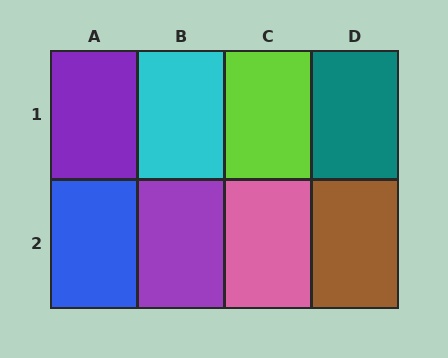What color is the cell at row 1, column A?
Purple.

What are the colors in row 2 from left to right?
Blue, purple, pink, brown.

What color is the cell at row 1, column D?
Teal.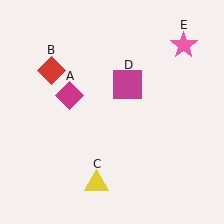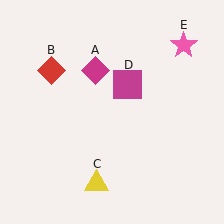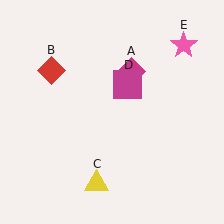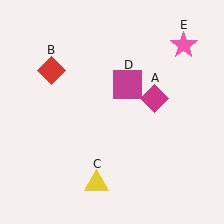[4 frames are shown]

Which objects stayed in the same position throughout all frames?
Red diamond (object B) and yellow triangle (object C) and magenta square (object D) and pink star (object E) remained stationary.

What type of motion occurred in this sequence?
The magenta diamond (object A) rotated clockwise around the center of the scene.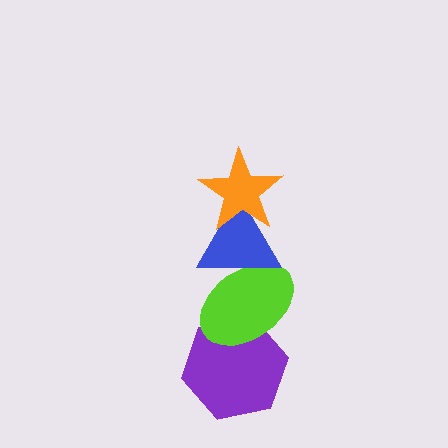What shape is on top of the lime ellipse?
The blue triangle is on top of the lime ellipse.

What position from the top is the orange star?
The orange star is 1st from the top.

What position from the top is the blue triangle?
The blue triangle is 2nd from the top.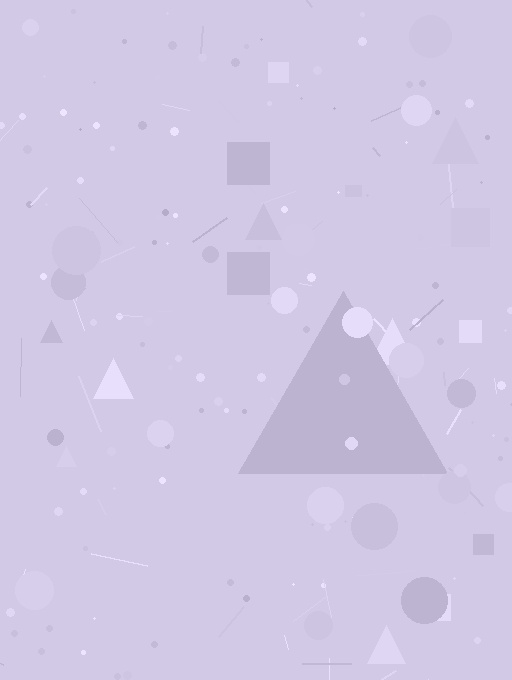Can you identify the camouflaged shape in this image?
The camouflaged shape is a triangle.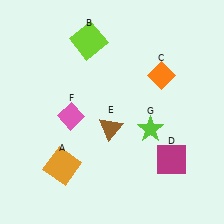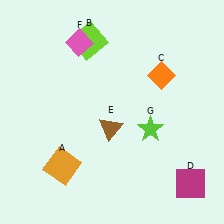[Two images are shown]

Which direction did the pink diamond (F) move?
The pink diamond (F) moved up.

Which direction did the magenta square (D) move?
The magenta square (D) moved down.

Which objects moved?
The objects that moved are: the magenta square (D), the pink diamond (F).